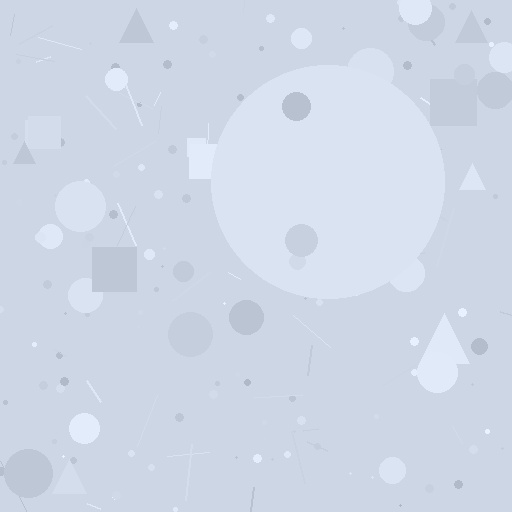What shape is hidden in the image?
A circle is hidden in the image.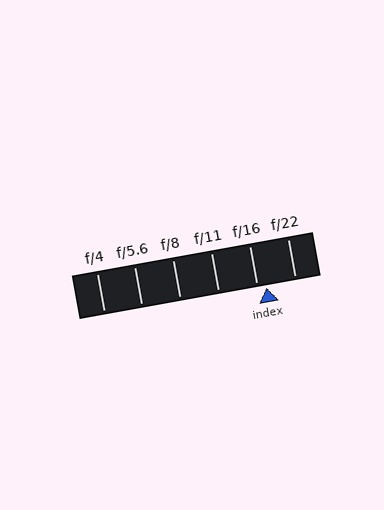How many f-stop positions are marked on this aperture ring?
There are 6 f-stop positions marked.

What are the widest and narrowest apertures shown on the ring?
The widest aperture shown is f/4 and the narrowest is f/22.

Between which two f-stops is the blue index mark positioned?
The index mark is between f/16 and f/22.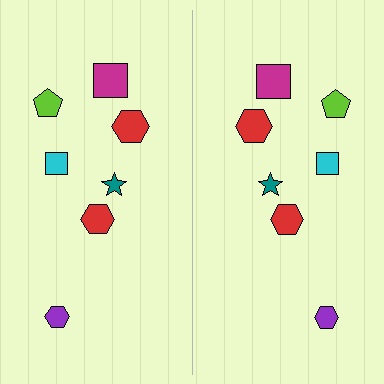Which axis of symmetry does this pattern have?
The pattern has a vertical axis of symmetry running through the center of the image.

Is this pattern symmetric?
Yes, this pattern has bilateral (reflection) symmetry.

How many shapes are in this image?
There are 14 shapes in this image.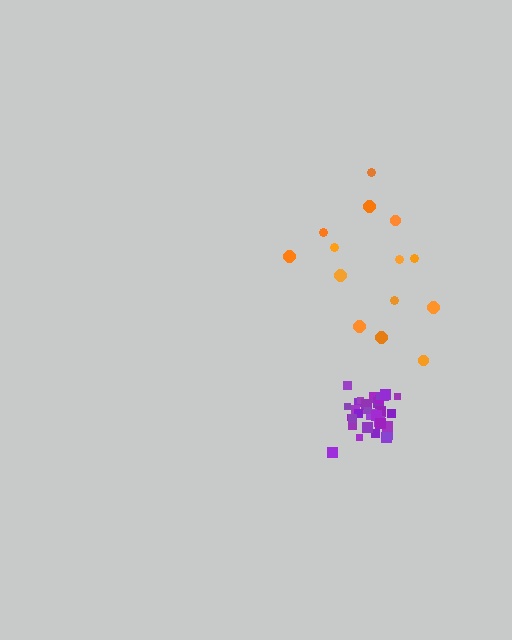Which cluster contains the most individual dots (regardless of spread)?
Purple (35).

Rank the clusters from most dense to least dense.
purple, orange.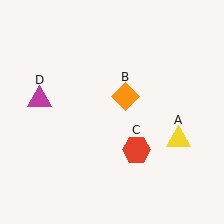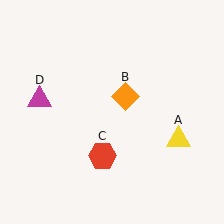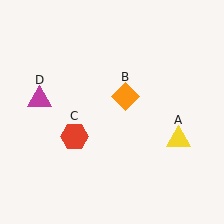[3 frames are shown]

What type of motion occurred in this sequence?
The red hexagon (object C) rotated clockwise around the center of the scene.